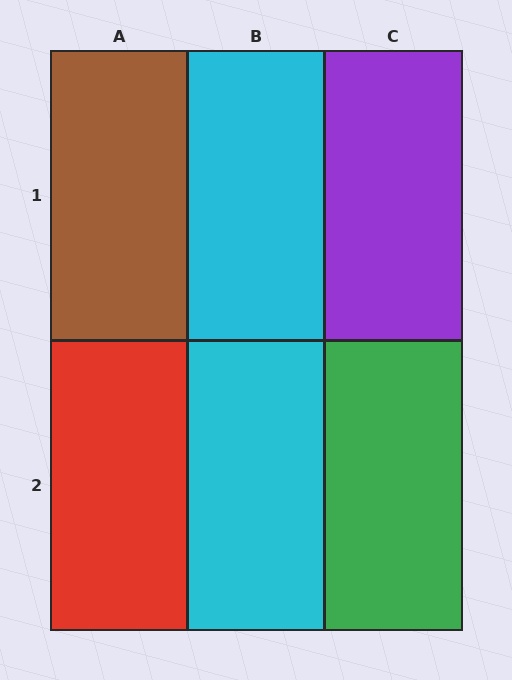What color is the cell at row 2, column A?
Red.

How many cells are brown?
1 cell is brown.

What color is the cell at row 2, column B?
Cyan.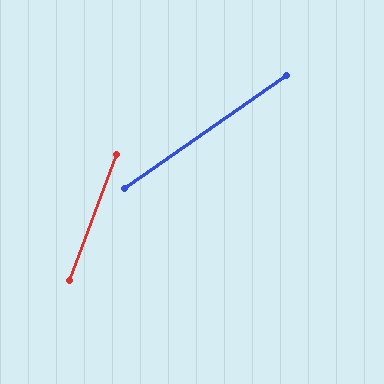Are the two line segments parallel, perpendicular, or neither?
Neither parallel nor perpendicular — they differ by about 34°.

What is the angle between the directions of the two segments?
Approximately 34 degrees.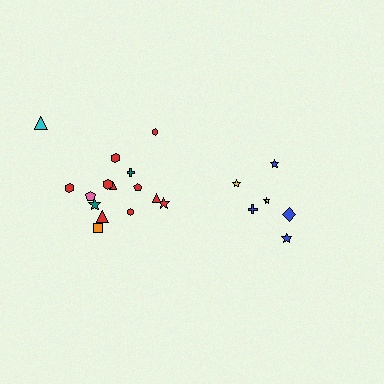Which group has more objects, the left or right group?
The left group.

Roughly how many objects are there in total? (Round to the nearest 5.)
Roughly 20 objects in total.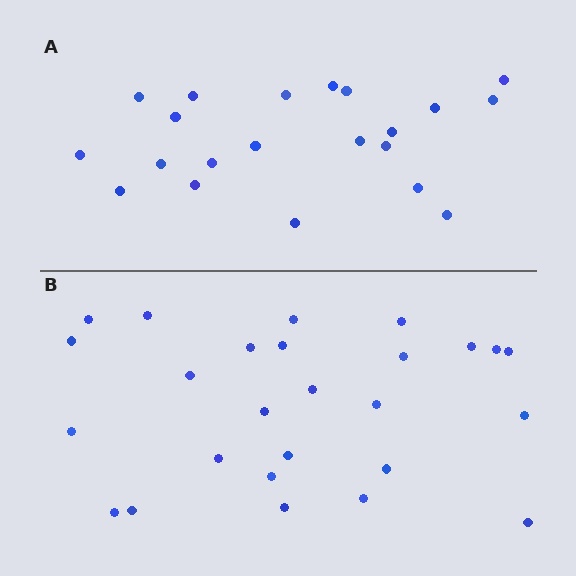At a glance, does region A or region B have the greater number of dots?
Region B (the bottom region) has more dots.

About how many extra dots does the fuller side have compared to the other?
Region B has about 5 more dots than region A.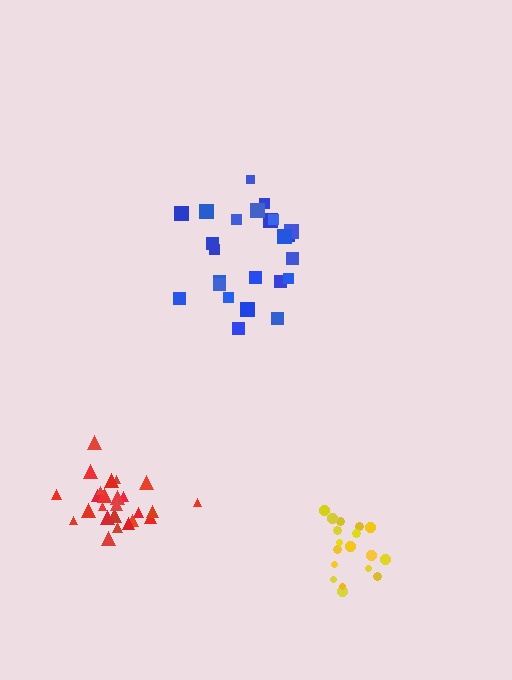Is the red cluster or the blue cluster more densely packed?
Red.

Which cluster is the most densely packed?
Red.